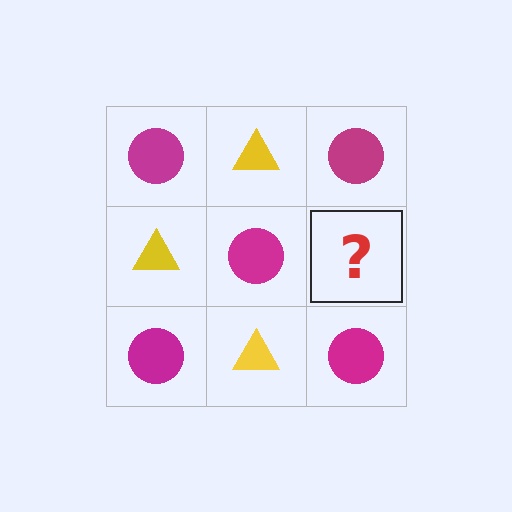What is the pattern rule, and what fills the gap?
The rule is that it alternates magenta circle and yellow triangle in a checkerboard pattern. The gap should be filled with a yellow triangle.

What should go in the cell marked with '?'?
The missing cell should contain a yellow triangle.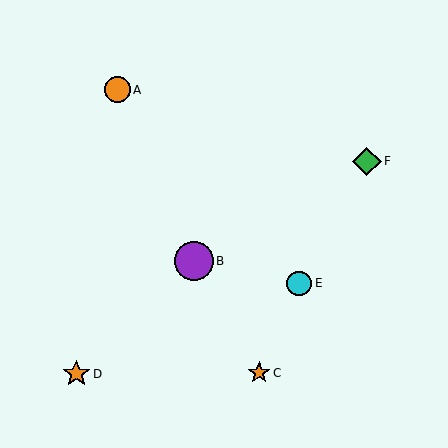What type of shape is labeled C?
Shape C is an orange star.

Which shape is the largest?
The purple circle (labeled B) is the largest.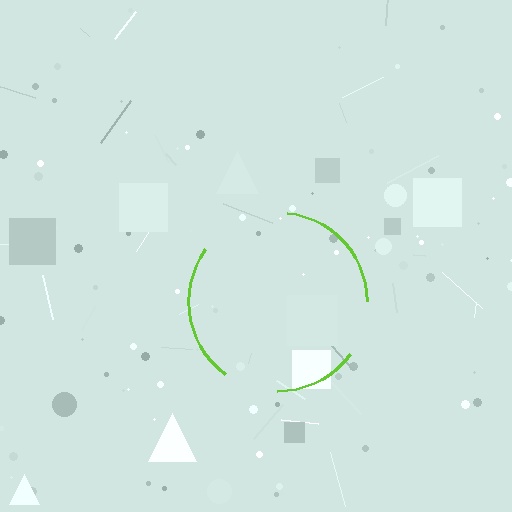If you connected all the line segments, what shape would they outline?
They would outline a circle.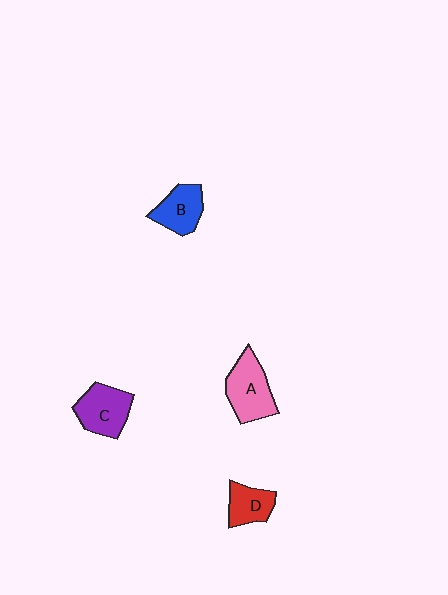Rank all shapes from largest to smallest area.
From largest to smallest: A (pink), C (purple), B (blue), D (red).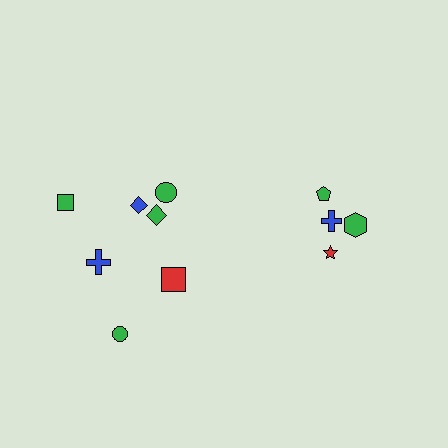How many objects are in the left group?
There are 7 objects.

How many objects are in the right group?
There are 4 objects.